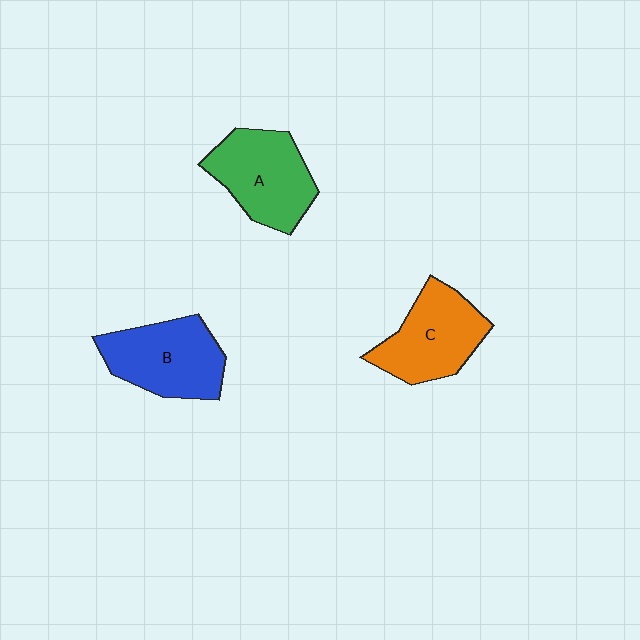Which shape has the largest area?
Shape B (blue).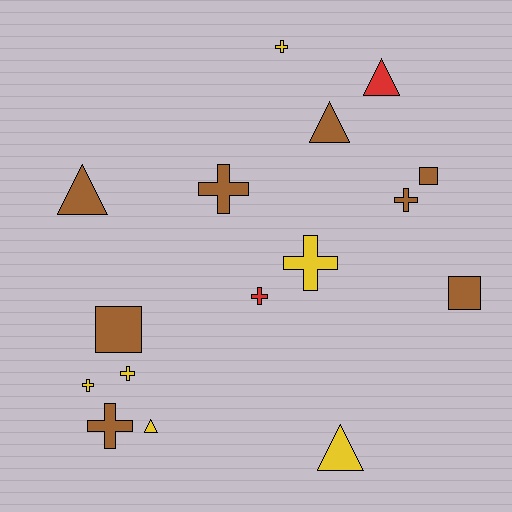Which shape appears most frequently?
Cross, with 8 objects.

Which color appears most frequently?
Brown, with 8 objects.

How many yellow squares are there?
There are no yellow squares.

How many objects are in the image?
There are 16 objects.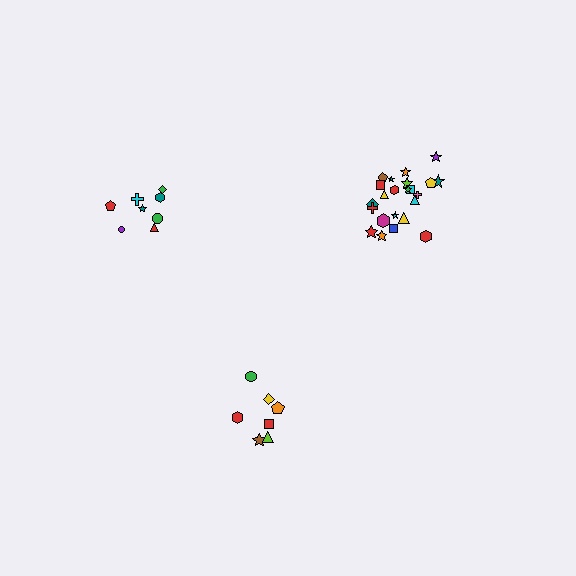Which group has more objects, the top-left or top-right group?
The top-right group.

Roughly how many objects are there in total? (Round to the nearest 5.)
Roughly 40 objects in total.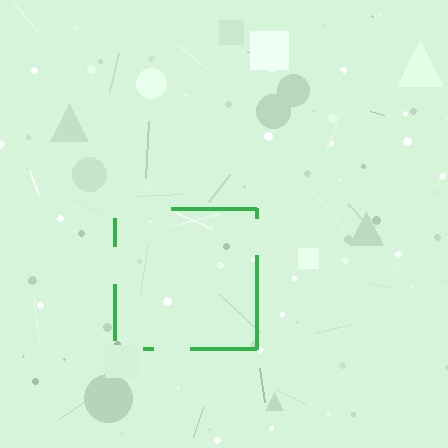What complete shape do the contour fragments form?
The contour fragments form a square.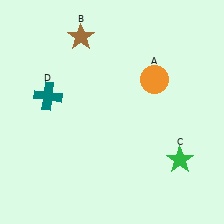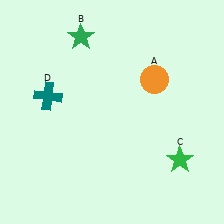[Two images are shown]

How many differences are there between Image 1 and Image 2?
There is 1 difference between the two images.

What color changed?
The star (B) changed from brown in Image 1 to green in Image 2.